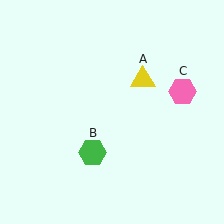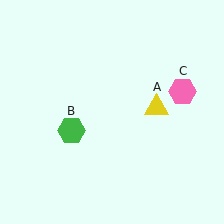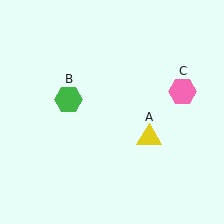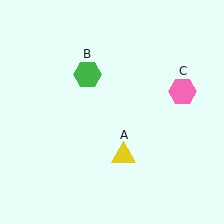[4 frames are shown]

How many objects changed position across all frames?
2 objects changed position: yellow triangle (object A), green hexagon (object B).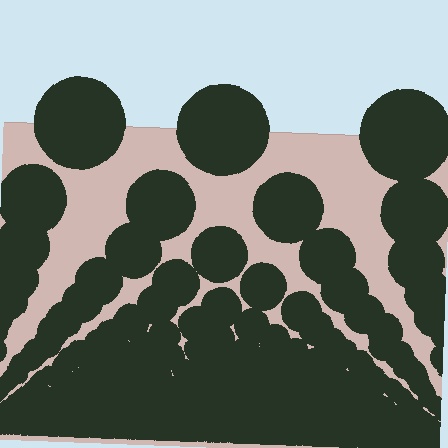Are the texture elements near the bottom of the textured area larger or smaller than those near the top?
Smaller. The gradient is inverted — elements near the bottom are smaller and denser.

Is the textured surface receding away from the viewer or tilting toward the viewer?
The surface appears to tilt toward the viewer. Texture elements get larger and sparser toward the top.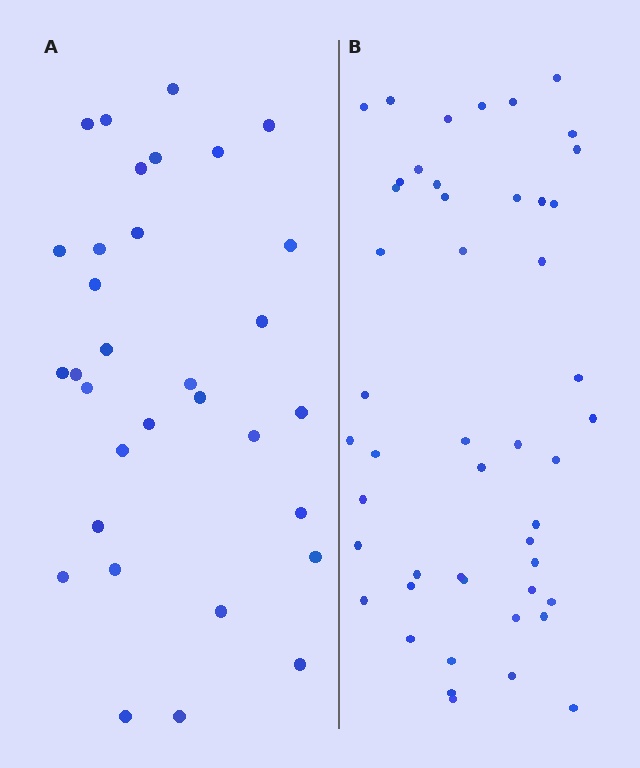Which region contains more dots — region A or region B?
Region B (the right region) has more dots.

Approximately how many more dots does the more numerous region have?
Region B has approximately 15 more dots than region A.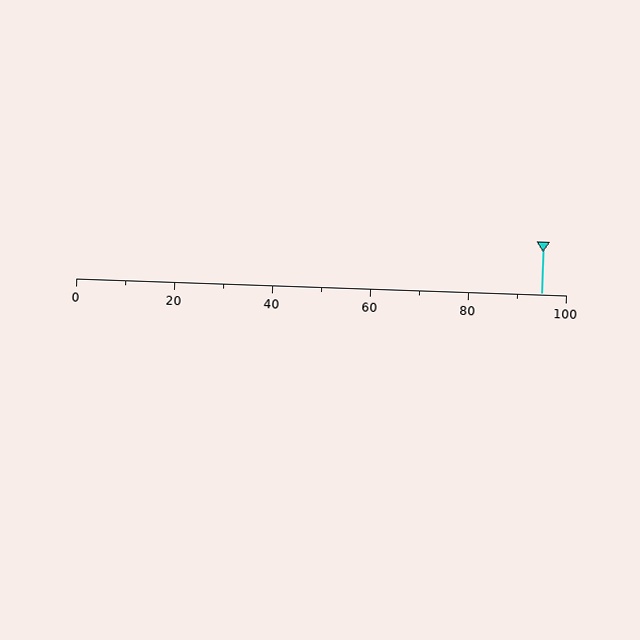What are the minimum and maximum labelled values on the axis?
The axis runs from 0 to 100.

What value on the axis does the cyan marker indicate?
The marker indicates approximately 95.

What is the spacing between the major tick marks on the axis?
The major ticks are spaced 20 apart.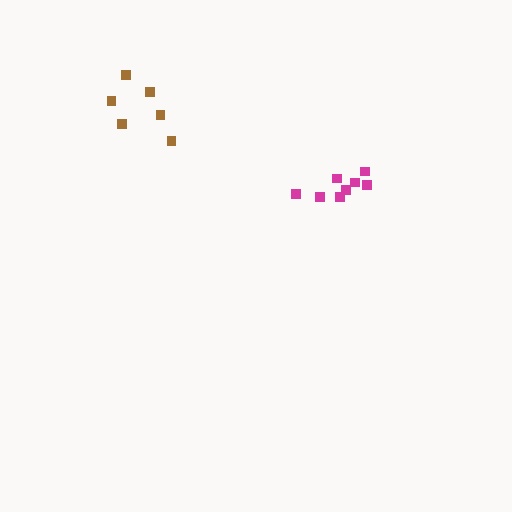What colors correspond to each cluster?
The clusters are colored: brown, magenta.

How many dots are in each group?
Group 1: 6 dots, Group 2: 8 dots (14 total).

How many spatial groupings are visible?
There are 2 spatial groupings.